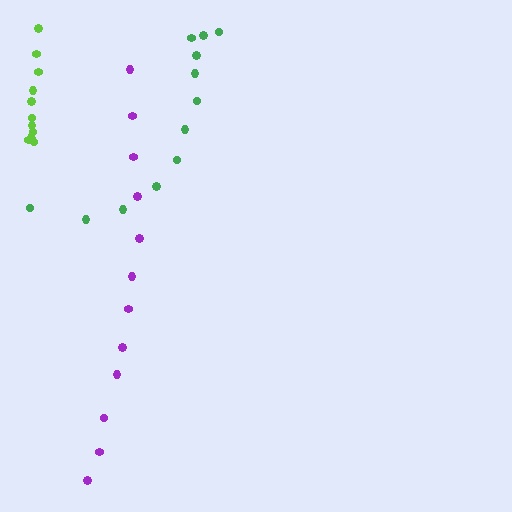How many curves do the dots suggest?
There are 3 distinct paths.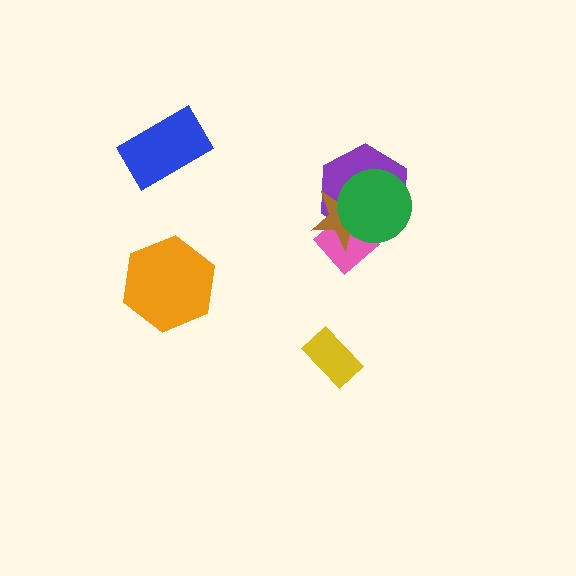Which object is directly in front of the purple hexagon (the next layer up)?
The brown star is directly in front of the purple hexagon.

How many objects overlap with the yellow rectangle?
0 objects overlap with the yellow rectangle.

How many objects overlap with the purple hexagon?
3 objects overlap with the purple hexagon.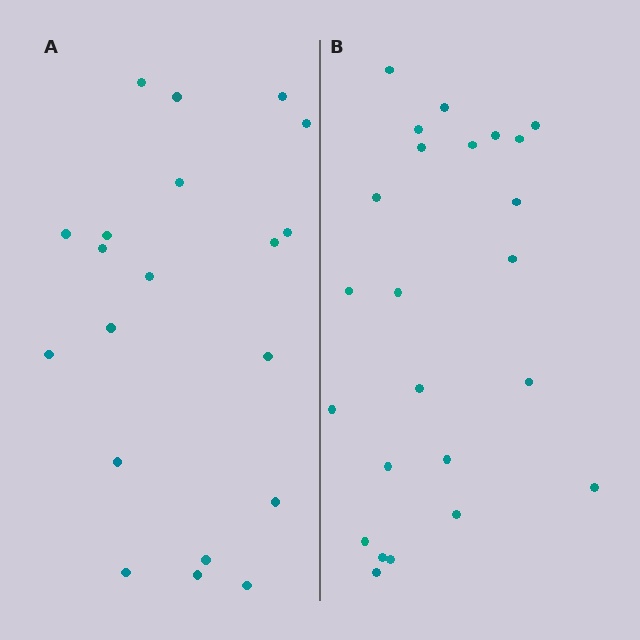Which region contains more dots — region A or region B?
Region B (the right region) has more dots.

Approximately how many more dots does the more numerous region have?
Region B has about 4 more dots than region A.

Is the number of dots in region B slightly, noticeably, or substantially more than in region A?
Region B has only slightly more — the two regions are fairly close. The ratio is roughly 1.2 to 1.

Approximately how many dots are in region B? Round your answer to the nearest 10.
About 20 dots. (The exact count is 24, which rounds to 20.)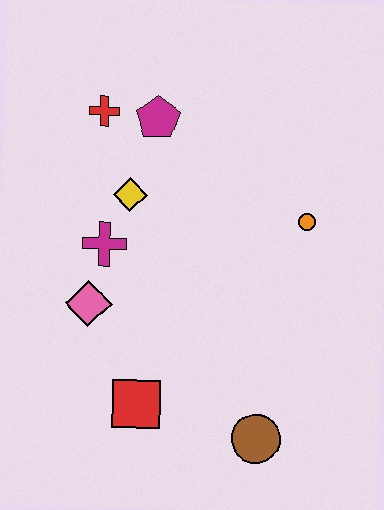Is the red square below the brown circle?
No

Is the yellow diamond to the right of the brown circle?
No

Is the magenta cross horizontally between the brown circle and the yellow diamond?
No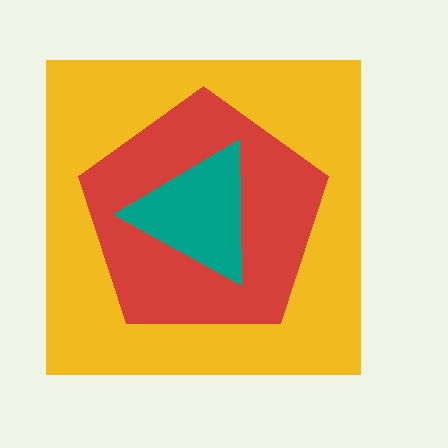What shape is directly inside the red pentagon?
The teal triangle.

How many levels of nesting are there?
3.